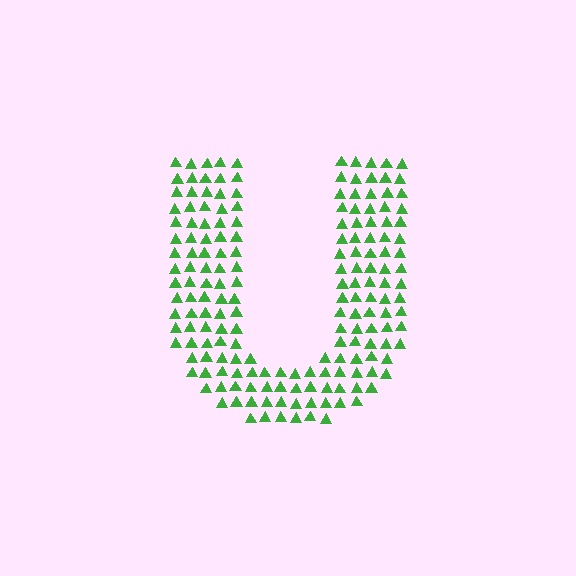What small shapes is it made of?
It is made of small triangles.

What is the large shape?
The large shape is the letter U.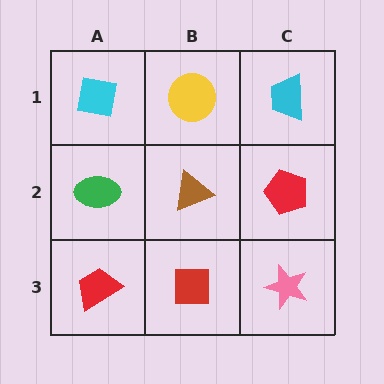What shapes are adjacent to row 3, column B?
A brown triangle (row 2, column B), a red trapezoid (row 3, column A), a pink star (row 3, column C).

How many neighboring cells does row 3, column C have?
2.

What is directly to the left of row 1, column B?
A cyan square.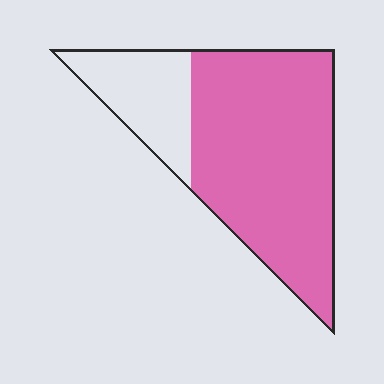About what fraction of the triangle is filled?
About three quarters (3/4).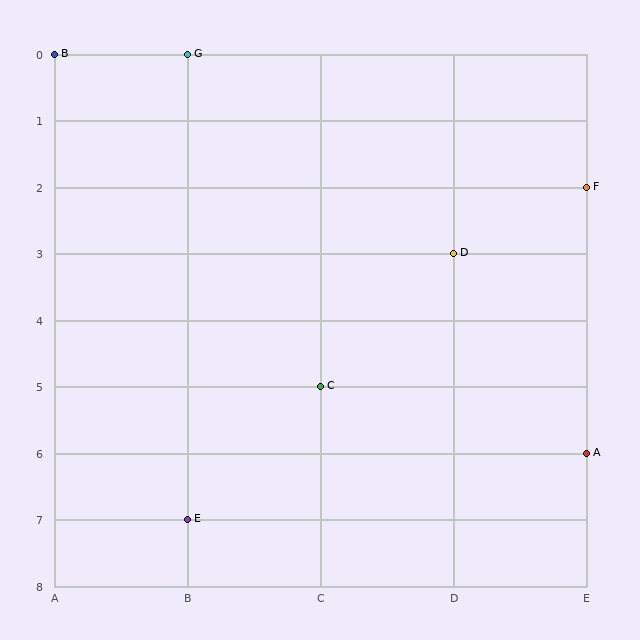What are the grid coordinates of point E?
Point E is at grid coordinates (B, 7).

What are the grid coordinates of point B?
Point B is at grid coordinates (A, 0).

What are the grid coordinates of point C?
Point C is at grid coordinates (C, 5).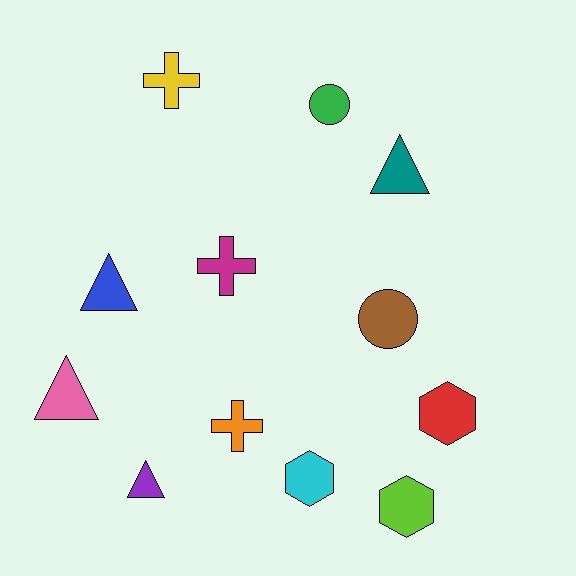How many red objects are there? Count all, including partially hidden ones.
There is 1 red object.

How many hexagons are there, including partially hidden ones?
There are 3 hexagons.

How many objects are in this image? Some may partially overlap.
There are 12 objects.